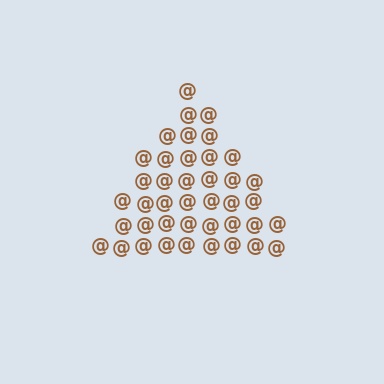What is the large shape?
The large shape is a triangle.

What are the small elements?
The small elements are at signs.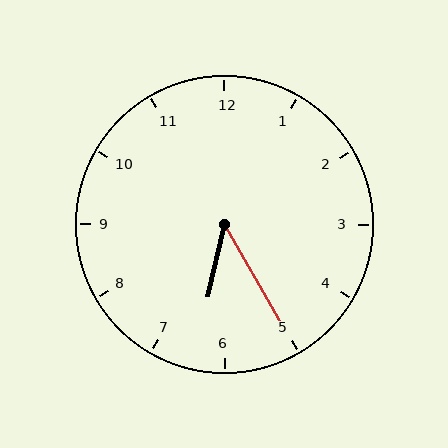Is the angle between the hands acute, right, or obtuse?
It is acute.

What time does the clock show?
6:25.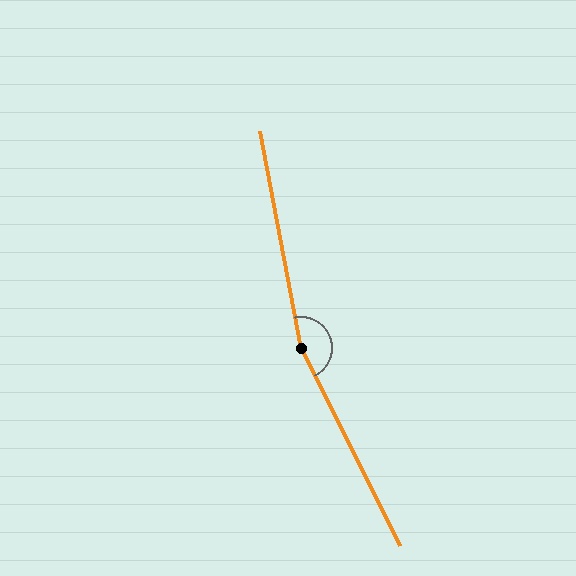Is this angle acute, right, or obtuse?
It is obtuse.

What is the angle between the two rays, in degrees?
Approximately 164 degrees.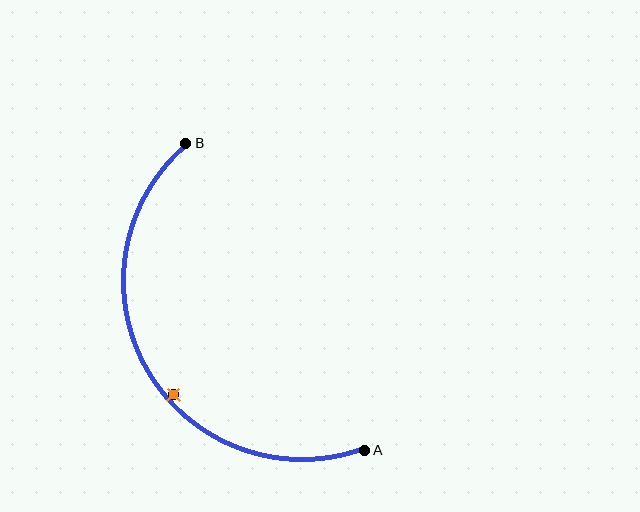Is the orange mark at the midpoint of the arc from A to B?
No — the orange mark does not lie on the arc at all. It sits slightly inside the curve.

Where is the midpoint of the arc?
The arc midpoint is the point on the curve farthest from the straight line joining A and B. It sits to the left of that line.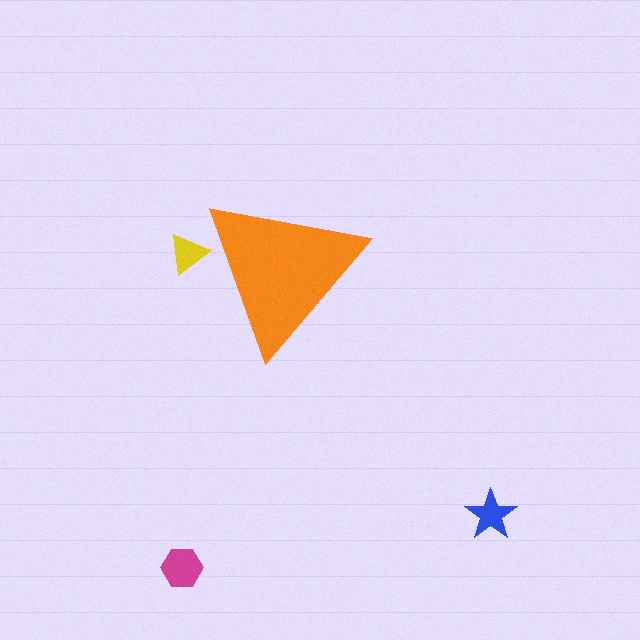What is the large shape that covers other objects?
An orange triangle.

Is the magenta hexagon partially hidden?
No, the magenta hexagon is fully visible.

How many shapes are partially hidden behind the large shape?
1 shape is partially hidden.